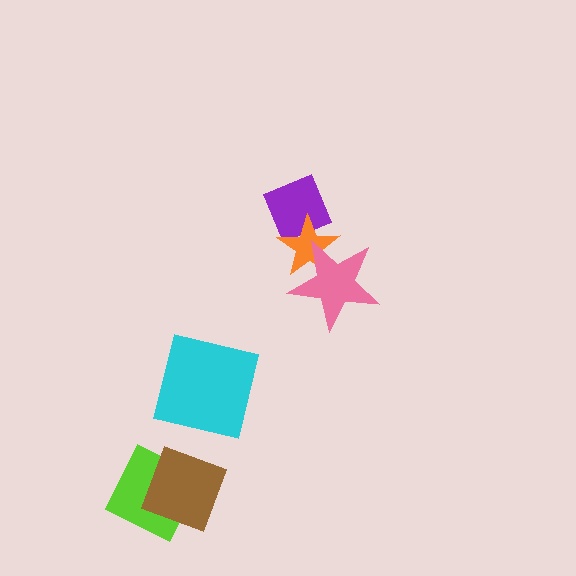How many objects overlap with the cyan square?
0 objects overlap with the cyan square.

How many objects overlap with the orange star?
2 objects overlap with the orange star.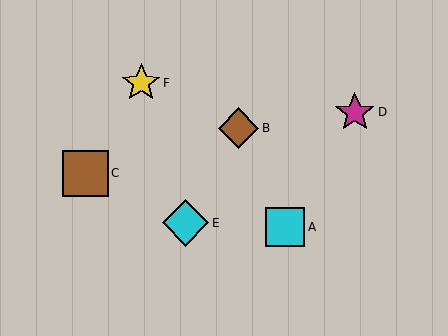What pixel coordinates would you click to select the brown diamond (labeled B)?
Click at (239, 128) to select the brown diamond B.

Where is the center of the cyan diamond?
The center of the cyan diamond is at (185, 223).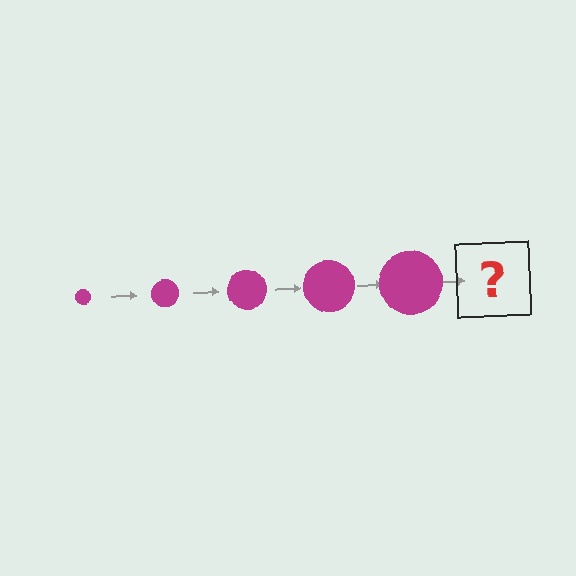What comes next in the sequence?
The next element should be a magenta circle, larger than the previous one.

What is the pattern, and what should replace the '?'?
The pattern is that the circle gets progressively larger each step. The '?' should be a magenta circle, larger than the previous one.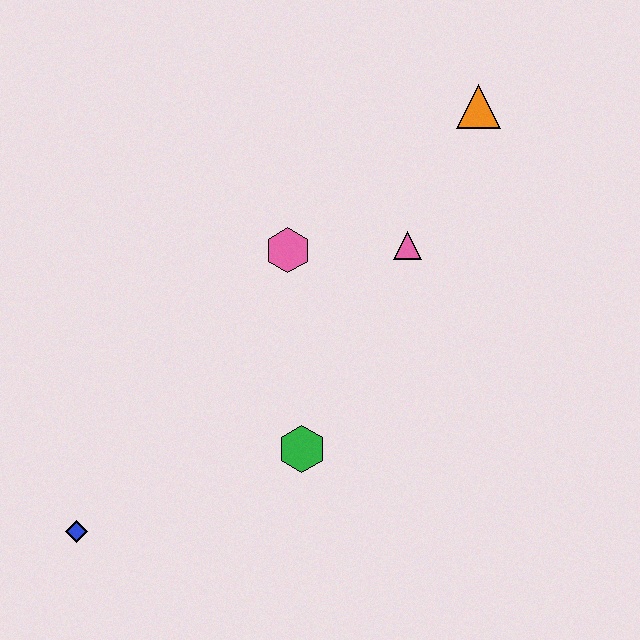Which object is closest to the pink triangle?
The pink hexagon is closest to the pink triangle.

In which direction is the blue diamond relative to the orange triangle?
The blue diamond is below the orange triangle.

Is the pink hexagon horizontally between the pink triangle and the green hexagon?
No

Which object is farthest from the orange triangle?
The blue diamond is farthest from the orange triangle.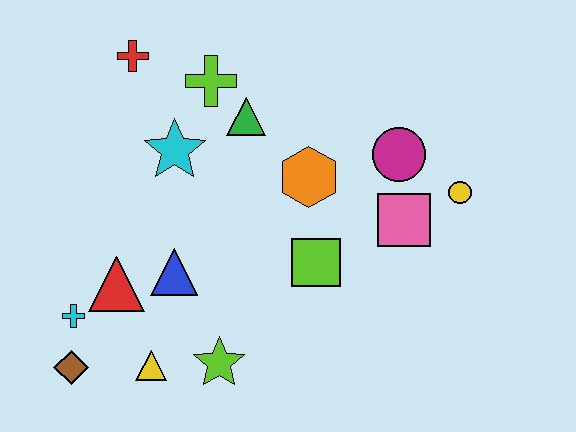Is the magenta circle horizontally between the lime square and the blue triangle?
No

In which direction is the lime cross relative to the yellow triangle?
The lime cross is above the yellow triangle.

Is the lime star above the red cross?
No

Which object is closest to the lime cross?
The green triangle is closest to the lime cross.